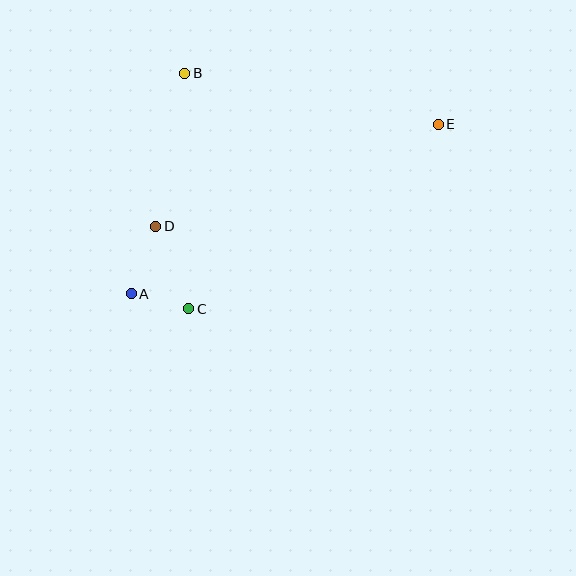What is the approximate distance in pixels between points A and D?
The distance between A and D is approximately 72 pixels.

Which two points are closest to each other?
Points A and C are closest to each other.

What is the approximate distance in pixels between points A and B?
The distance between A and B is approximately 227 pixels.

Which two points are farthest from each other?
Points A and E are farthest from each other.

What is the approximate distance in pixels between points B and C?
The distance between B and C is approximately 236 pixels.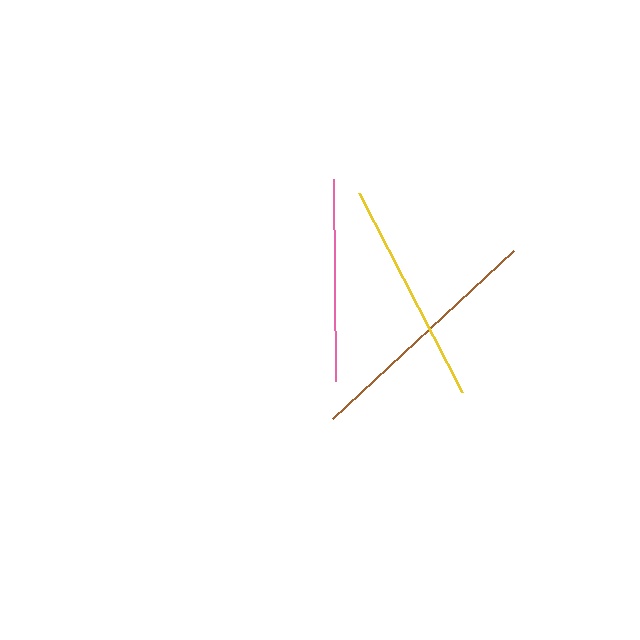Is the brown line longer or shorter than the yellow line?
The brown line is longer than the yellow line.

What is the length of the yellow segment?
The yellow segment is approximately 224 pixels long.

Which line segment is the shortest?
The pink line is the shortest at approximately 202 pixels.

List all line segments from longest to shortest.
From longest to shortest: brown, yellow, pink.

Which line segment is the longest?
The brown line is the longest at approximately 247 pixels.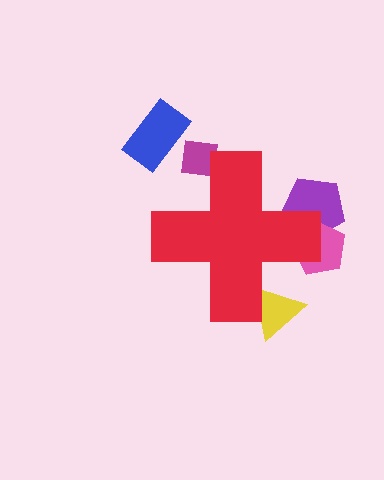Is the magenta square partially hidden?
Yes, the magenta square is partially hidden behind the red cross.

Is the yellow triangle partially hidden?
Yes, the yellow triangle is partially hidden behind the red cross.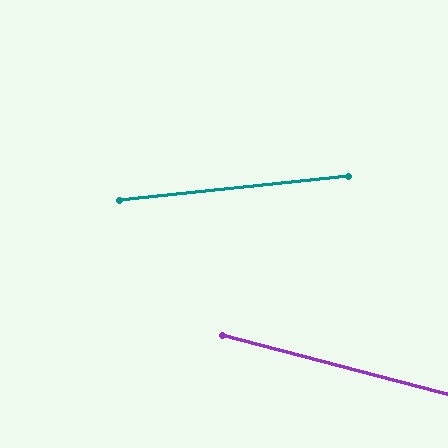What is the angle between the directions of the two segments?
Approximately 21 degrees.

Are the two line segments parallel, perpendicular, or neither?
Neither parallel nor perpendicular — they differ by about 21°.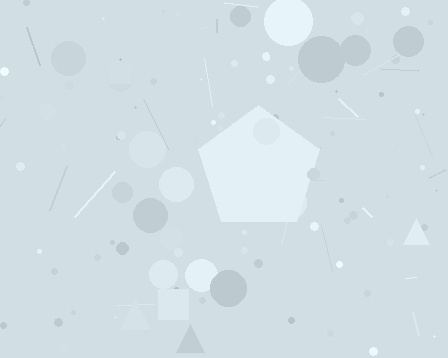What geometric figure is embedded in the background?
A pentagon is embedded in the background.